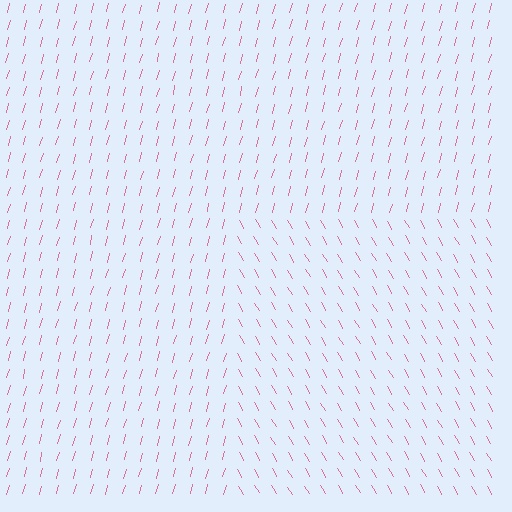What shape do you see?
I see a rectangle.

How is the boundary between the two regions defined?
The boundary is defined purely by a change in line orientation (approximately 45 degrees difference). All lines are the same color and thickness.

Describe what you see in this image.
The image is filled with small pink line segments. A rectangle region in the image has lines oriented differently from the surrounding lines, creating a visible texture boundary.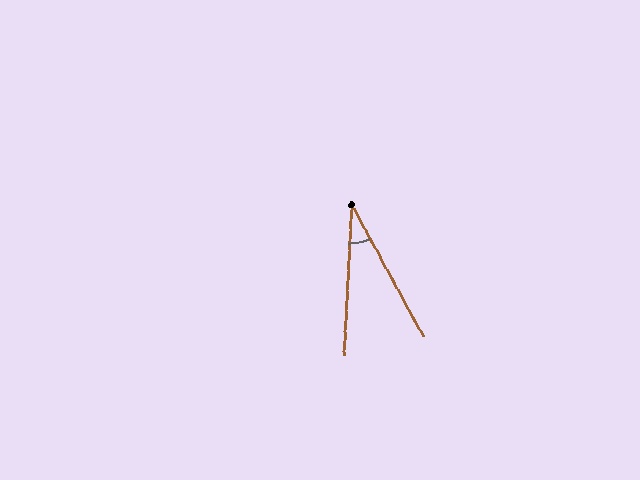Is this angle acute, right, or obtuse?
It is acute.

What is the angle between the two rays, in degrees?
Approximately 32 degrees.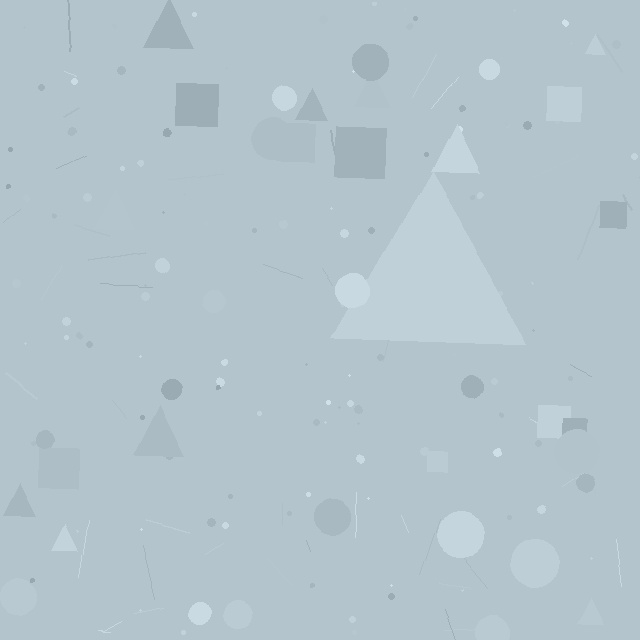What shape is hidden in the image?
A triangle is hidden in the image.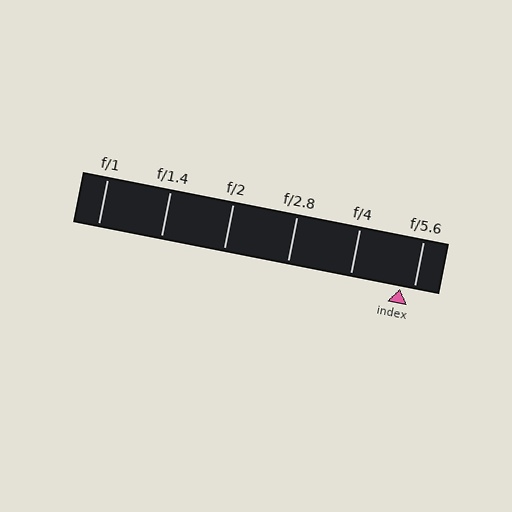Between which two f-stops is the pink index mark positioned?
The index mark is between f/4 and f/5.6.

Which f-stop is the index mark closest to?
The index mark is closest to f/5.6.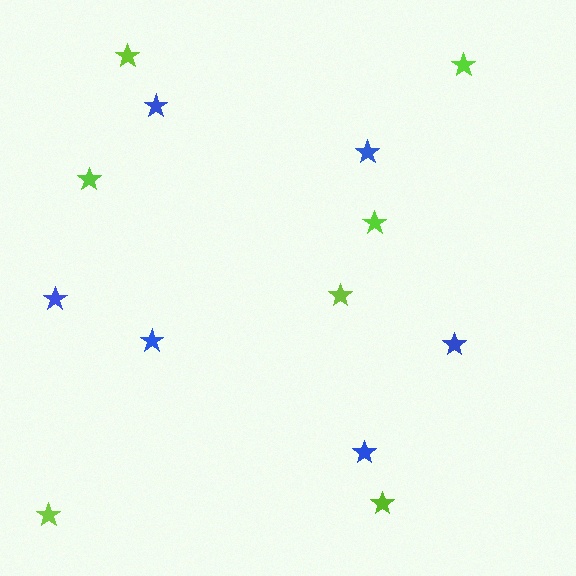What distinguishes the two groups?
There are 2 groups: one group of blue stars (6) and one group of lime stars (7).